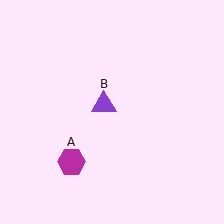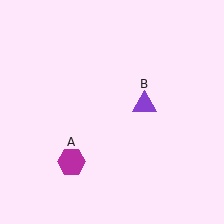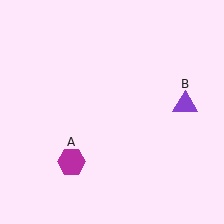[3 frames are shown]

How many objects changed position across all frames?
1 object changed position: purple triangle (object B).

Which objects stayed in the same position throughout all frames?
Magenta hexagon (object A) remained stationary.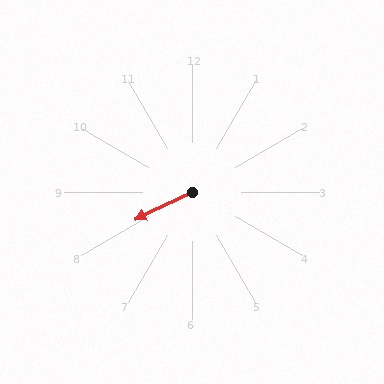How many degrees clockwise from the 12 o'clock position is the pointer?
Approximately 244 degrees.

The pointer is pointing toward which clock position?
Roughly 8 o'clock.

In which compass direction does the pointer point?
Southwest.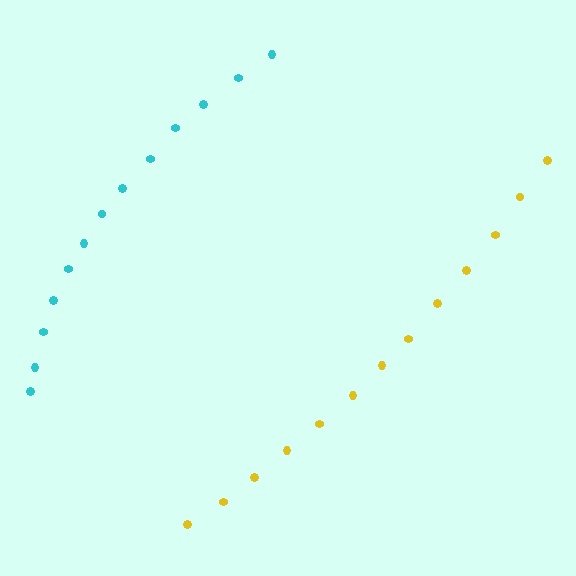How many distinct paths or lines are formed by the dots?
There are 2 distinct paths.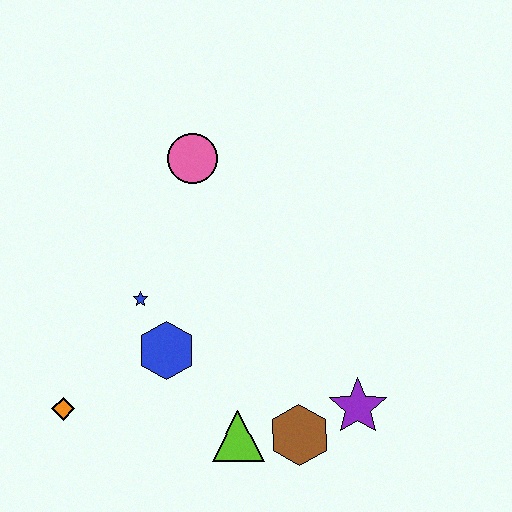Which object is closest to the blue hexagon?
The blue star is closest to the blue hexagon.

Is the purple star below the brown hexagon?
No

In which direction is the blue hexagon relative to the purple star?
The blue hexagon is to the left of the purple star.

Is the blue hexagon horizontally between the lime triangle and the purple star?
No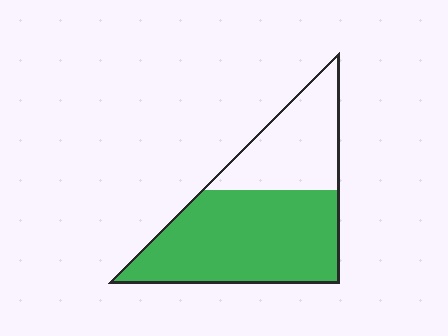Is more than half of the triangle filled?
Yes.